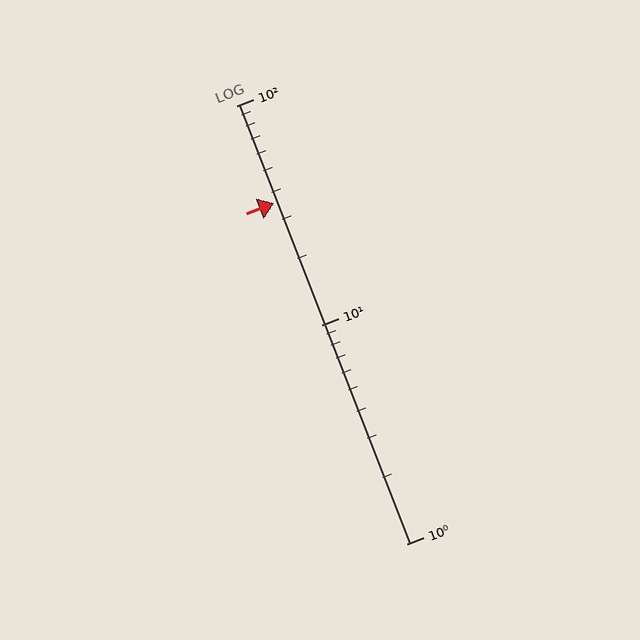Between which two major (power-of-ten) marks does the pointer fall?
The pointer is between 10 and 100.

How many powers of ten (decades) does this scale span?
The scale spans 2 decades, from 1 to 100.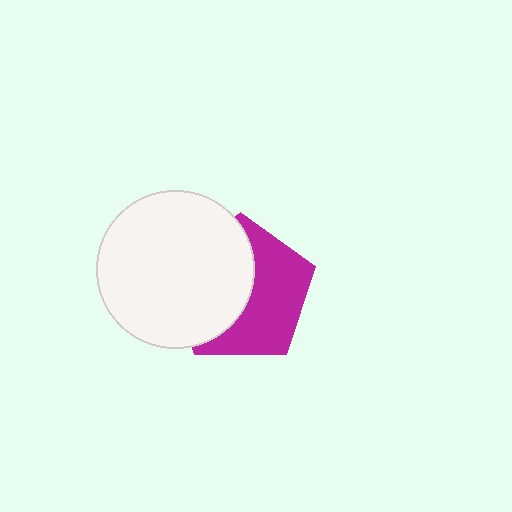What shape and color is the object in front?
The object in front is a white circle.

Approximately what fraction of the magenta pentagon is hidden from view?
Roughly 49% of the magenta pentagon is hidden behind the white circle.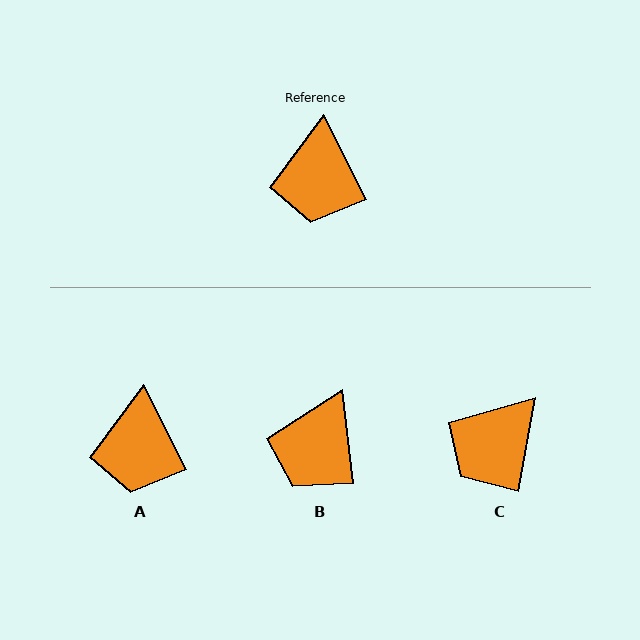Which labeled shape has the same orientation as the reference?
A.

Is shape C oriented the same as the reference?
No, it is off by about 37 degrees.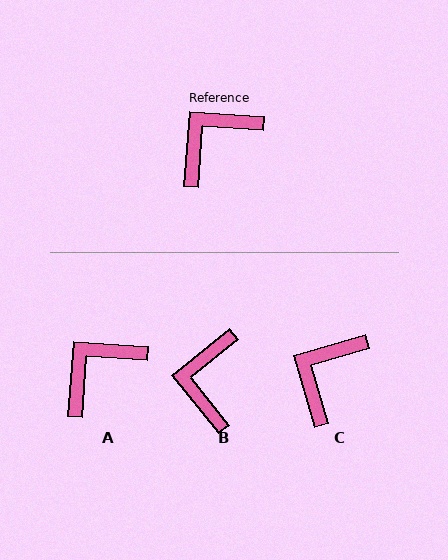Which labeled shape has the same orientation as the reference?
A.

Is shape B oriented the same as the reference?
No, it is off by about 43 degrees.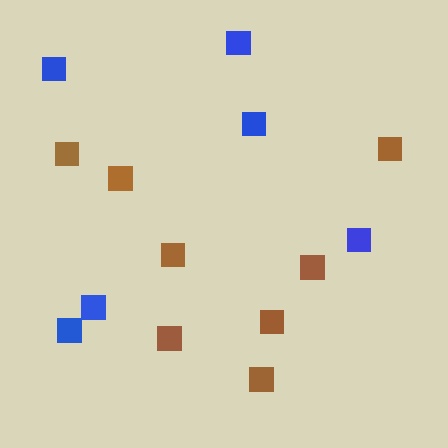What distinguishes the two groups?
There are 2 groups: one group of brown squares (8) and one group of blue squares (6).